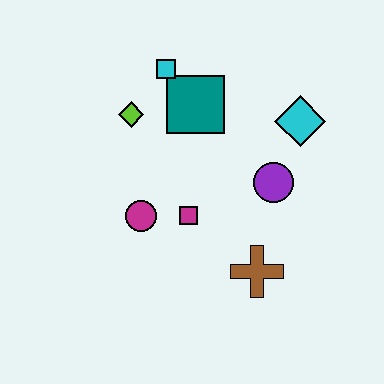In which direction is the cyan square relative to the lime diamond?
The cyan square is above the lime diamond.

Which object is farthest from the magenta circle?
The cyan diamond is farthest from the magenta circle.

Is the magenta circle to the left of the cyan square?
Yes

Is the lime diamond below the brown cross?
No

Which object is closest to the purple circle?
The cyan diamond is closest to the purple circle.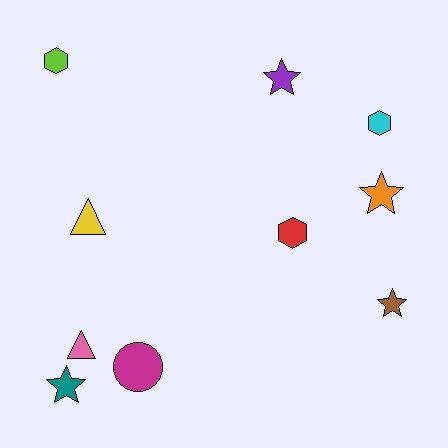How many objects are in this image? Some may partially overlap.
There are 10 objects.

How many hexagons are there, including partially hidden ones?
There are 3 hexagons.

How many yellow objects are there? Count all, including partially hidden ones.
There is 1 yellow object.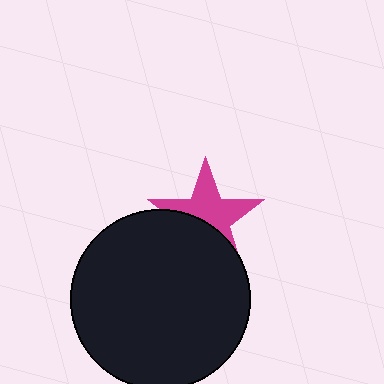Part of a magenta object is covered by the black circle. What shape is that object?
It is a star.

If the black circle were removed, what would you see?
You would see the complete magenta star.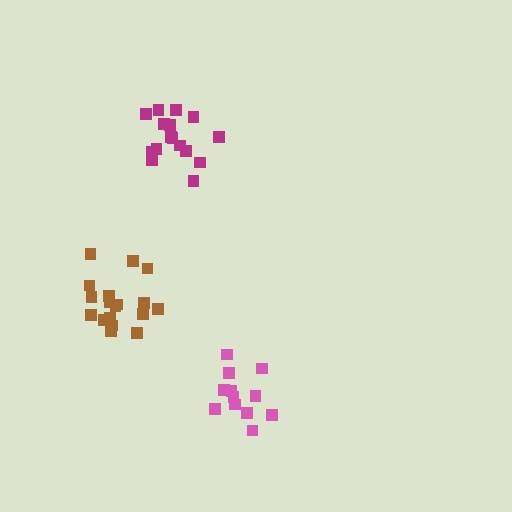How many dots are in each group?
Group 1: 18 dots, Group 2: 12 dots, Group 3: 16 dots (46 total).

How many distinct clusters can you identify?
There are 3 distinct clusters.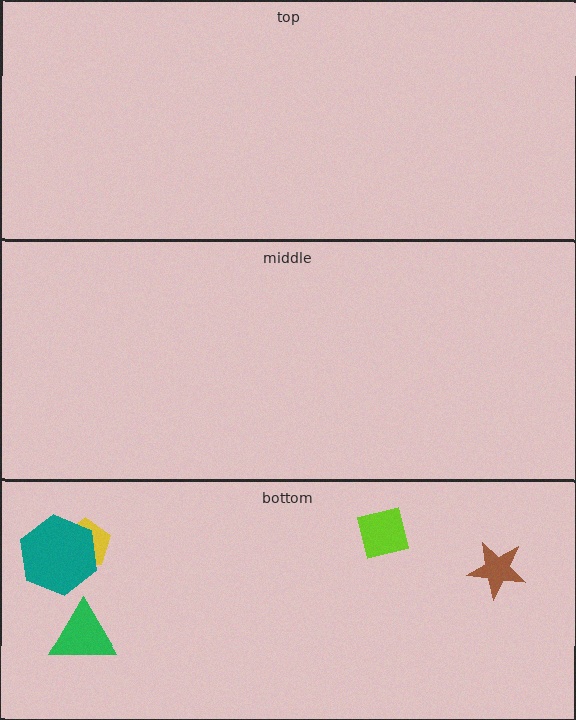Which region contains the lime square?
The bottom region.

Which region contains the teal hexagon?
The bottom region.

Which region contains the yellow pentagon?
The bottom region.